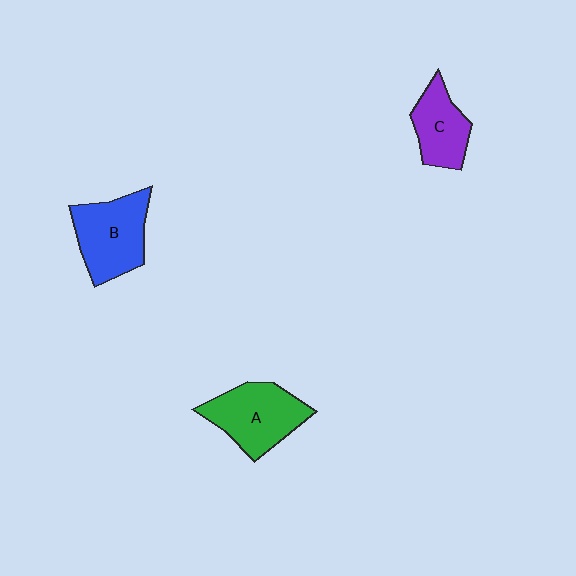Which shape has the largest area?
Shape A (green).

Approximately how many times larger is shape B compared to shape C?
Approximately 1.4 times.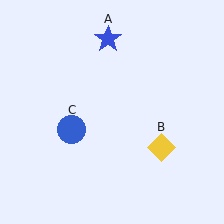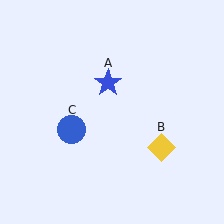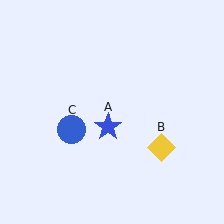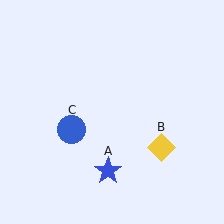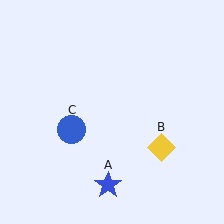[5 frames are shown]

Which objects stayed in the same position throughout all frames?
Yellow diamond (object B) and blue circle (object C) remained stationary.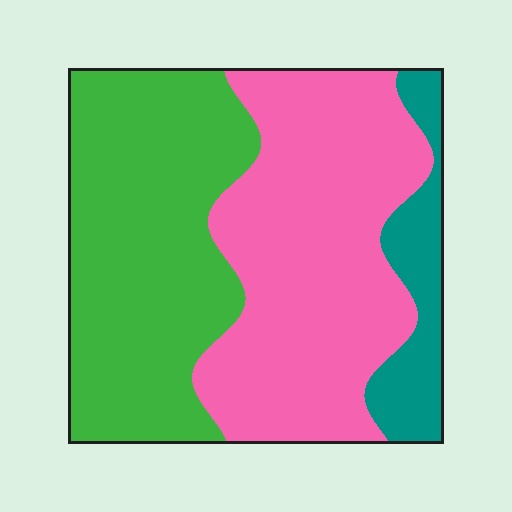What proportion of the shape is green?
Green takes up about two fifths (2/5) of the shape.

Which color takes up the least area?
Teal, at roughly 10%.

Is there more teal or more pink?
Pink.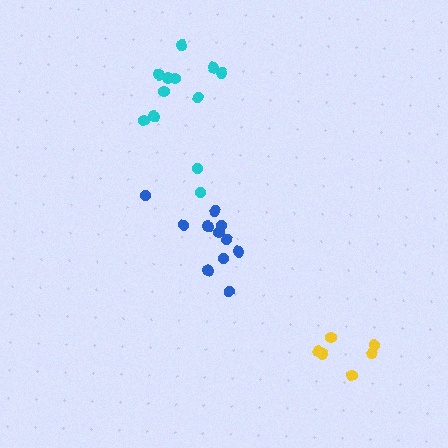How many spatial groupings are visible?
There are 3 spatial groupings.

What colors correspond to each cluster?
The clusters are colored: blue, yellow, cyan.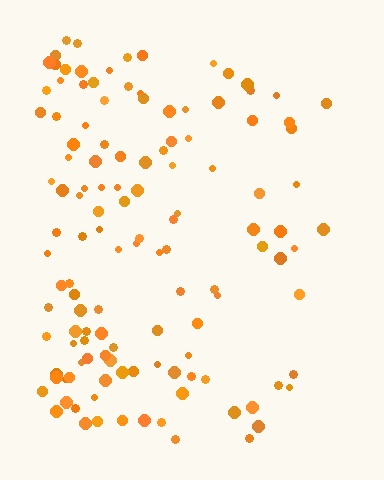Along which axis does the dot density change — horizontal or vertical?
Horizontal.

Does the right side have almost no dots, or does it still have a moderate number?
Still a moderate number, just noticeably fewer than the left.